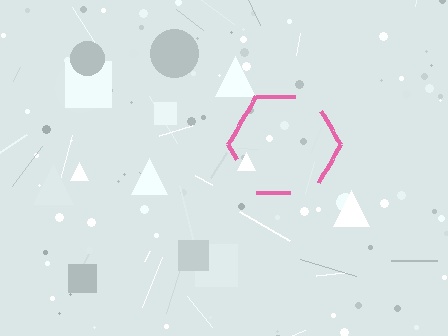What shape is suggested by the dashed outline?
The dashed outline suggests a hexagon.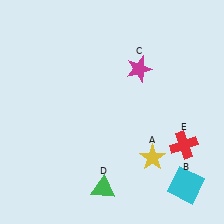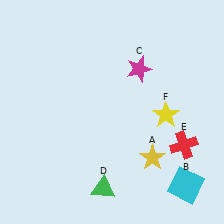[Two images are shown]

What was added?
A yellow star (F) was added in Image 2.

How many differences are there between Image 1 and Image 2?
There is 1 difference between the two images.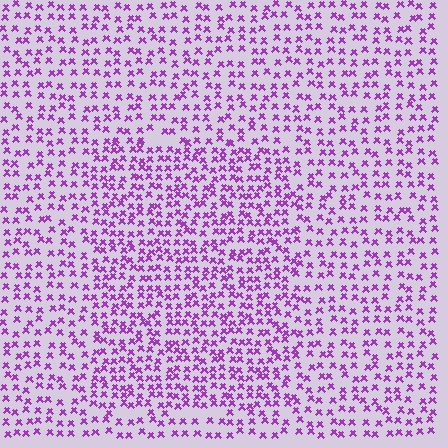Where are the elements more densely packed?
The elements are more densely packed inside the rectangle boundary.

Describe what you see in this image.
The image contains small purple elements arranged at two different densities. A rectangle-shaped region is visible where the elements are more densely packed than the surrounding area.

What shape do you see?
I see a rectangle.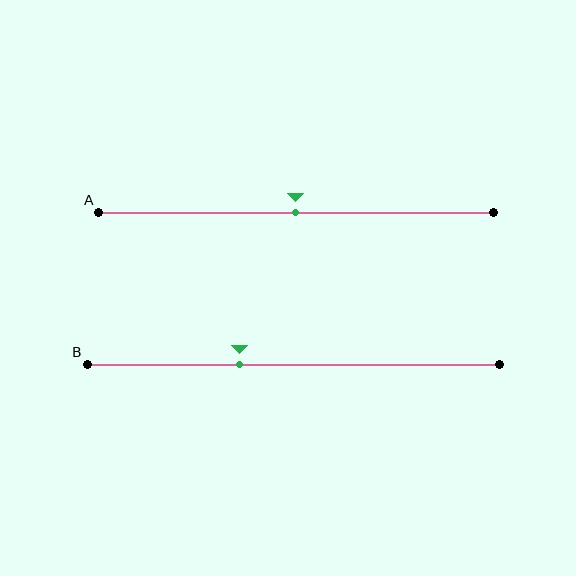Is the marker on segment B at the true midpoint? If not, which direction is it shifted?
No, the marker on segment B is shifted to the left by about 13% of the segment length.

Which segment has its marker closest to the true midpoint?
Segment A has its marker closest to the true midpoint.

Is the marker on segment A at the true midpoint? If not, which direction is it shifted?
Yes, the marker on segment A is at the true midpoint.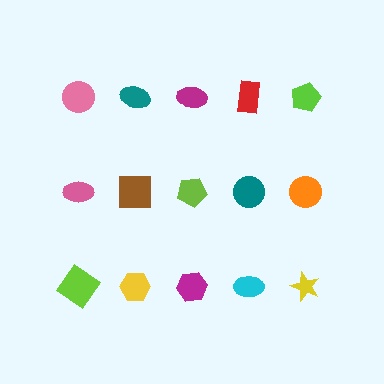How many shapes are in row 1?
5 shapes.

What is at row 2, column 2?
A brown square.